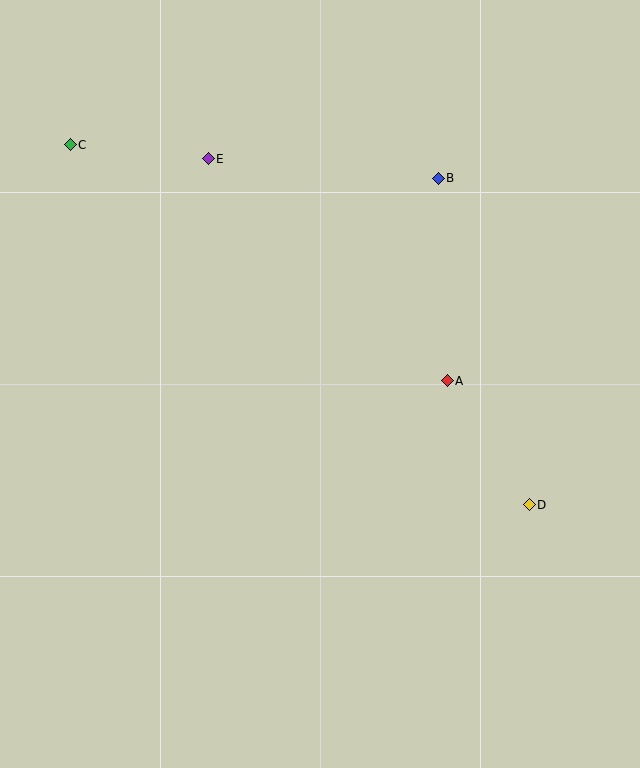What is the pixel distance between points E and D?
The distance between E and D is 472 pixels.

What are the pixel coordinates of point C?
Point C is at (70, 145).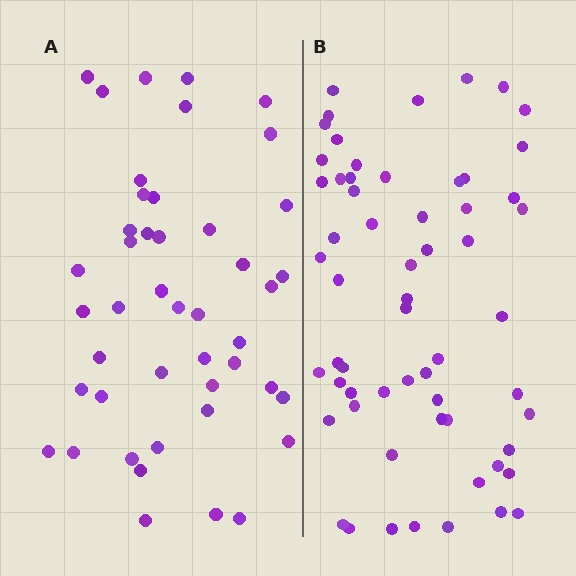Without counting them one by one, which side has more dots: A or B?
Region B (the right region) has more dots.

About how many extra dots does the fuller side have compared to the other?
Region B has approximately 15 more dots than region A.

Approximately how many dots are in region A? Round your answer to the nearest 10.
About 40 dots. (The exact count is 45, which rounds to 40.)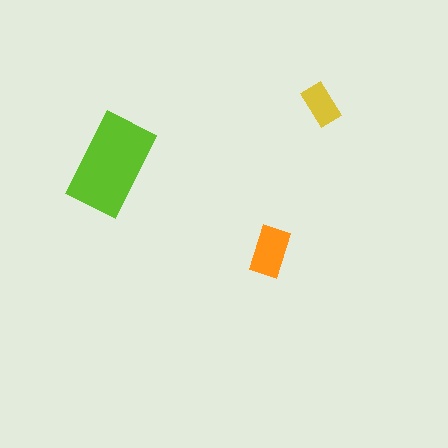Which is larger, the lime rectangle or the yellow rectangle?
The lime one.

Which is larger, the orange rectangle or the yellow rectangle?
The orange one.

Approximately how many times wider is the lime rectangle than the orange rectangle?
About 2 times wider.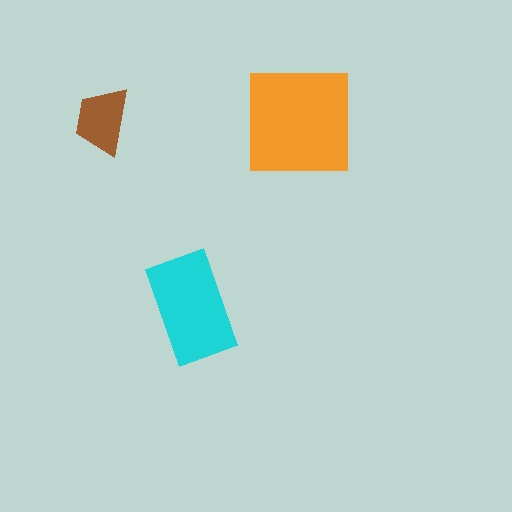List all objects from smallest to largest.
The brown trapezoid, the cyan rectangle, the orange square.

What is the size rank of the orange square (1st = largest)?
1st.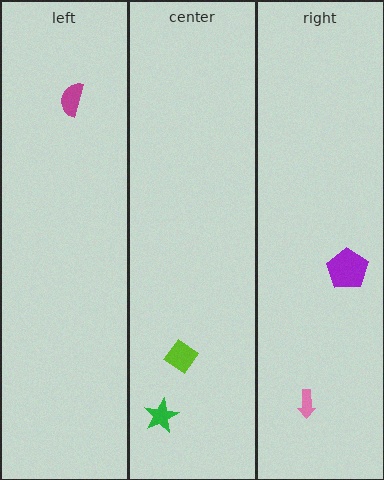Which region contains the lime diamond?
The center region.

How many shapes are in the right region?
2.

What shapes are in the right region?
The pink arrow, the purple pentagon.